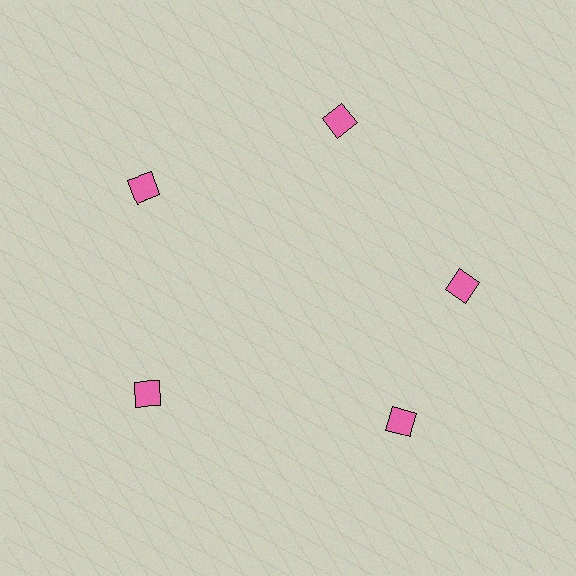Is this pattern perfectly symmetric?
No. The 5 pink diamonds are arranged in a ring, but one element near the 5 o'clock position is rotated out of alignment along the ring, breaking the 5-fold rotational symmetry.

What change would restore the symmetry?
The symmetry would be restored by rotating it back into even spacing with its neighbors so that all 5 diamonds sit at equal angles and equal distance from the center.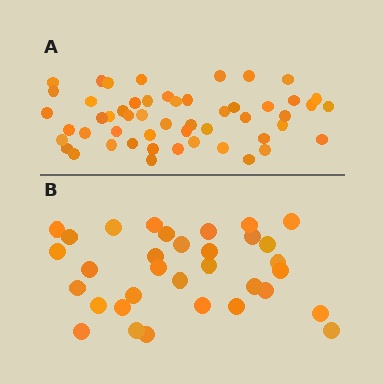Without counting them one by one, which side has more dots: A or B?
Region A (the top region) has more dots.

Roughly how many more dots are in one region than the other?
Region A has approximately 20 more dots than region B.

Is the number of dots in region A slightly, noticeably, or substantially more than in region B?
Region A has substantially more. The ratio is roughly 1.6 to 1.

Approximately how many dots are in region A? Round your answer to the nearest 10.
About 50 dots. (The exact count is 52, which rounds to 50.)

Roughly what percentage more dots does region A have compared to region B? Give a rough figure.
About 60% more.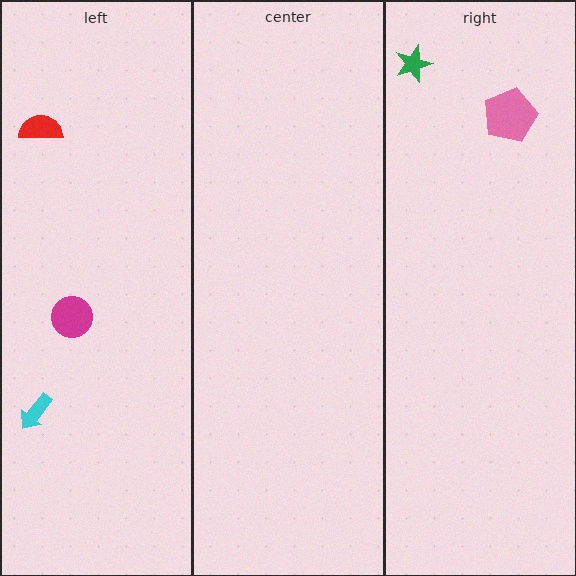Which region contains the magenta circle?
The left region.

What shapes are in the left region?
The cyan arrow, the red semicircle, the magenta circle.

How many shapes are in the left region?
3.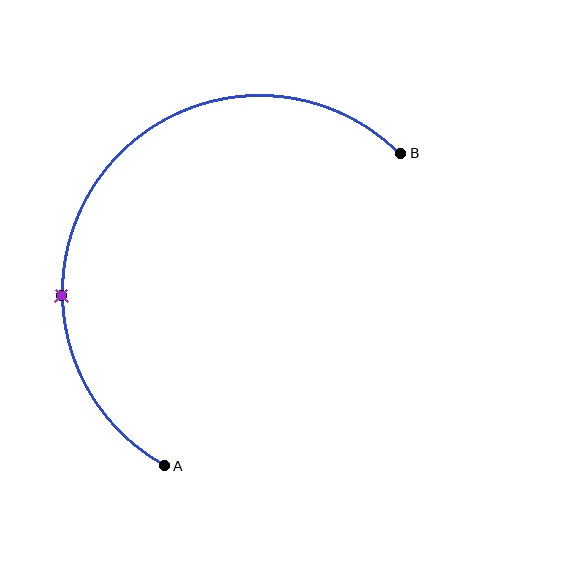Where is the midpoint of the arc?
The arc midpoint is the point on the curve farthest from the straight line joining A and B. It sits above and to the left of that line.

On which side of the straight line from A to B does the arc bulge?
The arc bulges above and to the left of the straight line connecting A and B.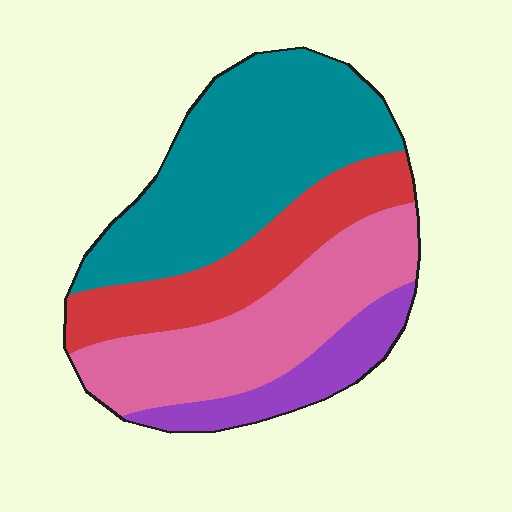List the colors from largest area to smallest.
From largest to smallest: teal, pink, red, purple.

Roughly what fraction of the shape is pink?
Pink covers about 30% of the shape.